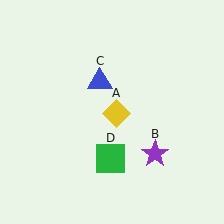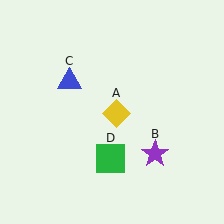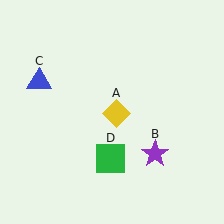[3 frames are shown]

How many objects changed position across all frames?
1 object changed position: blue triangle (object C).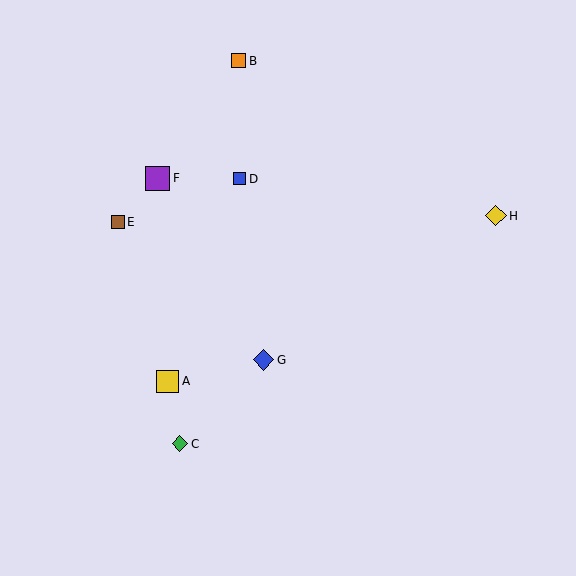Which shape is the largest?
The purple square (labeled F) is the largest.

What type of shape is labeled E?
Shape E is a brown square.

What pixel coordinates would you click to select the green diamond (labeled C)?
Click at (180, 444) to select the green diamond C.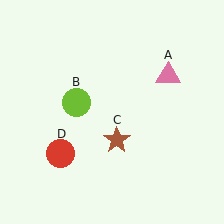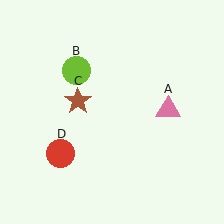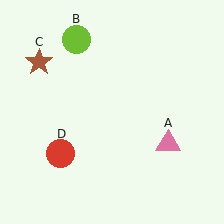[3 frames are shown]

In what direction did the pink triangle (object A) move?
The pink triangle (object A) moved down.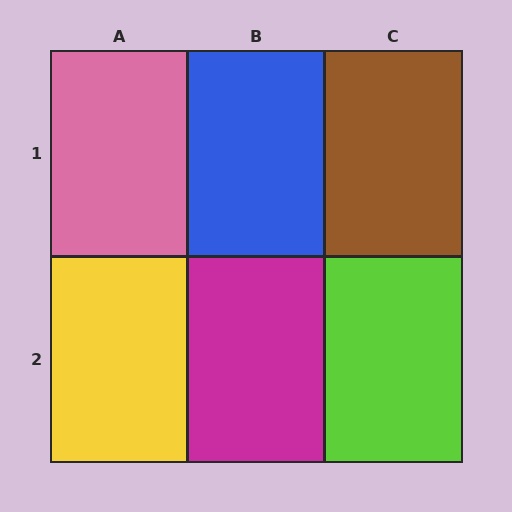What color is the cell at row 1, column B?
Blue.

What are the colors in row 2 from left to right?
Yellow, magenta, lime.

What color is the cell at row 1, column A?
Pink.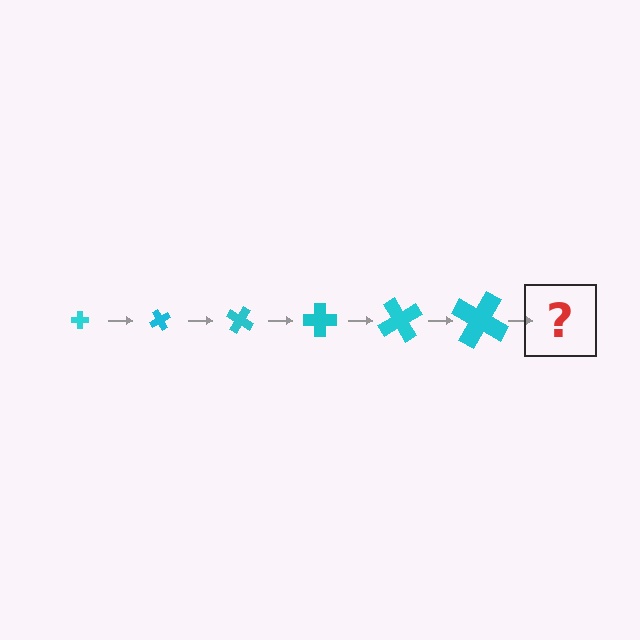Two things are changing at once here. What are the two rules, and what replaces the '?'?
The two rules are that the cross grows larger each step and it rotates 60 degrees each step. The '?' should be a cross, larger than the previous one and rotated 360 degrees from the start.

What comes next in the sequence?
The next element should be a cross, larger than the previous one and rotated 360 degrees from the start.